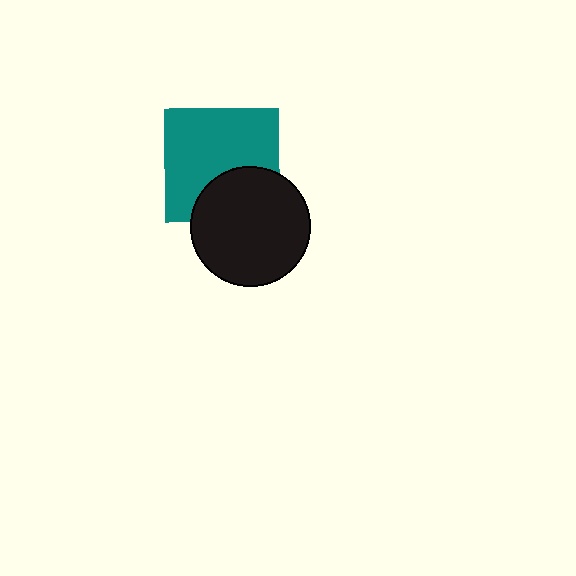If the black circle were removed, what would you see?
You would see the complete teal square.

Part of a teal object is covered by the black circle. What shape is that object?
It is a square.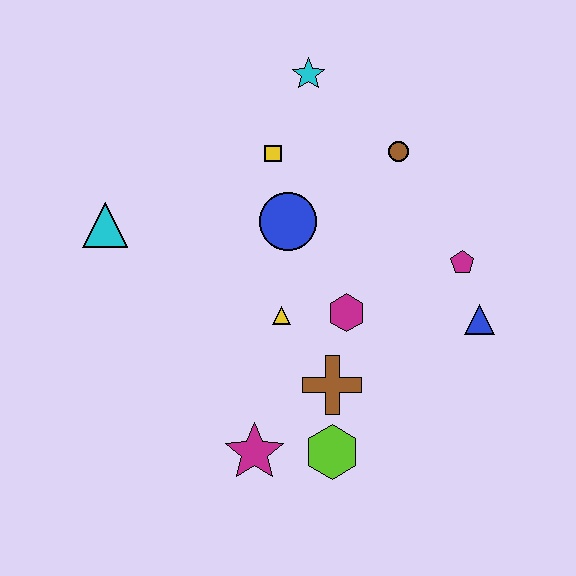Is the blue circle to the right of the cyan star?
No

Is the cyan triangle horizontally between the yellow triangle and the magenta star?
No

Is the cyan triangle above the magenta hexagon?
Yes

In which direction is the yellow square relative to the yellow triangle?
The yellow square is above the yellow triangle.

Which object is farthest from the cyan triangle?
The blue triangle is farthest from the cyan triangle.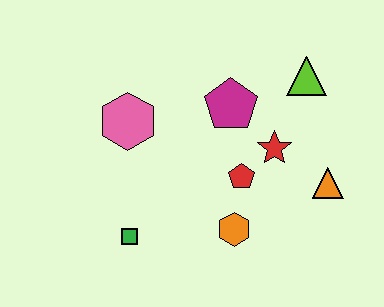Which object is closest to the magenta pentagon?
The red star is closest to the magenta pentagon.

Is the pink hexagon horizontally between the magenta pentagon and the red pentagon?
No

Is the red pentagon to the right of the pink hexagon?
Yes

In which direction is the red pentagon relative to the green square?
The red pentagon is to the right of the green square.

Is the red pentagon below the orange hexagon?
No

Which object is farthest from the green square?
The lime triangle is farthest from the green square.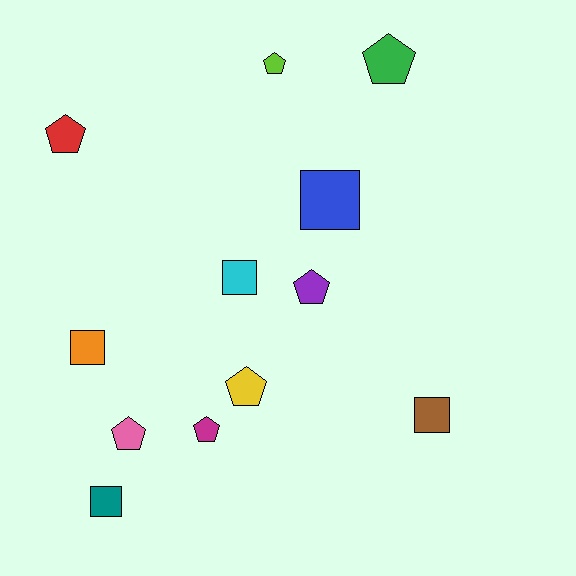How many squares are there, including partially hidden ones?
There are 5 squares.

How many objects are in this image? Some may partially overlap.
There are 12 objects.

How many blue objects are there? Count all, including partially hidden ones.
There is 1 blue object.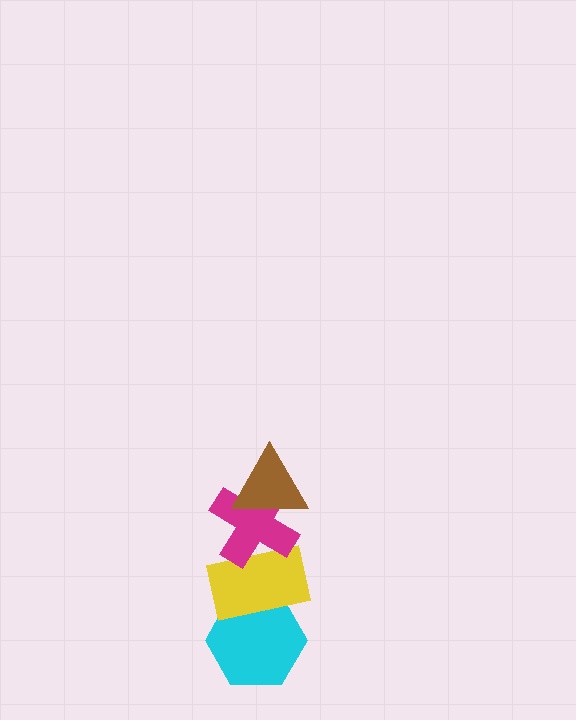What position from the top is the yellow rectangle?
The yellow rectangle is 3rd from the top.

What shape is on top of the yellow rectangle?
The magenta cross is on top of the yellow rectangle.